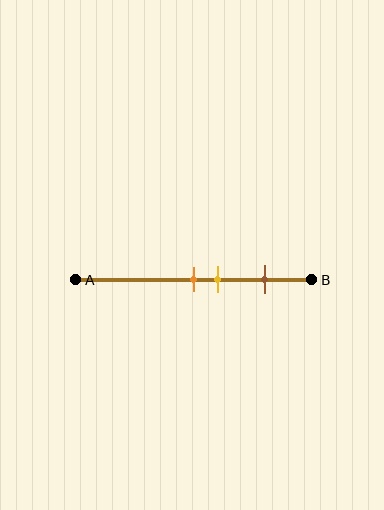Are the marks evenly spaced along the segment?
No, the marks are not evenly spaced.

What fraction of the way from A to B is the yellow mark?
The yellow mark is approximately 60% (0.6) of the way from A to B.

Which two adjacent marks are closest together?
The orange and yellow marks are the closest adjacent pair.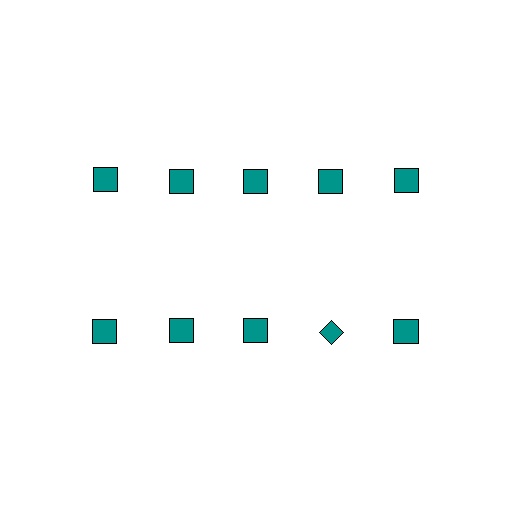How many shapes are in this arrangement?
There are 10 shapes arranged in a grid pattern.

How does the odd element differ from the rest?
It has a different shape: diamond instead of square.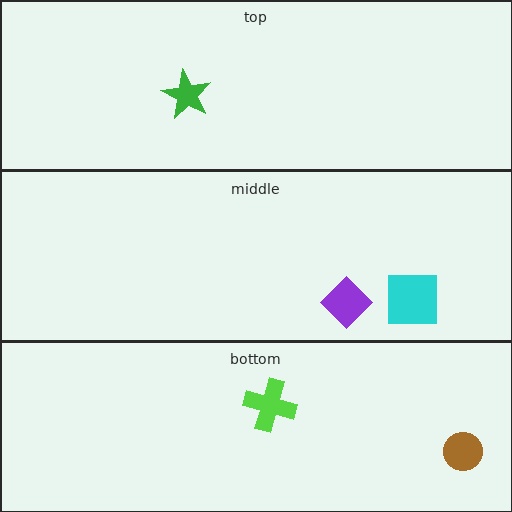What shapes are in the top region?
The green star.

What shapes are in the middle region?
The cyan square, the purple diamond.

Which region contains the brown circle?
The bottom region.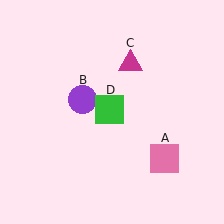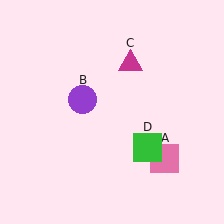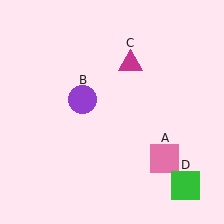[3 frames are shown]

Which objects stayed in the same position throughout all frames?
Pink square (object A) and purple circle (object B) and magenta triangle (object C) remained stationary.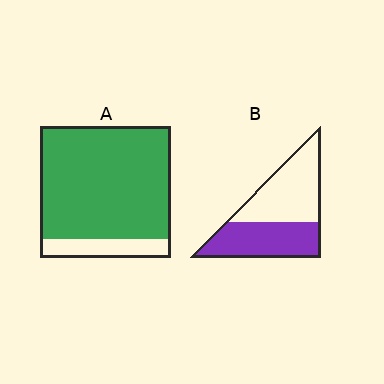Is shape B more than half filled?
Roughly half.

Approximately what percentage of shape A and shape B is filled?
A is approximately 85% and B is approximately 45%.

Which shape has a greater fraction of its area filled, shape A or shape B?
Shape A.